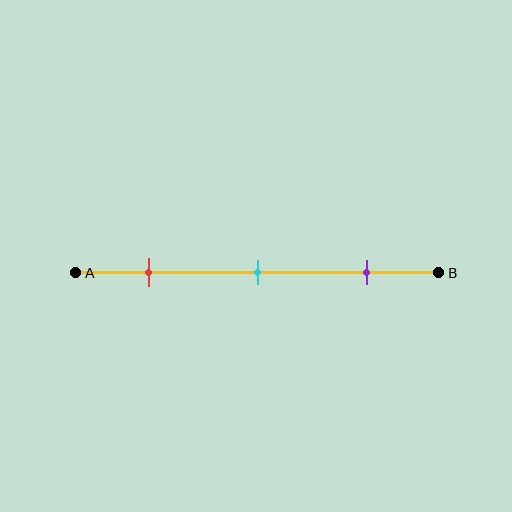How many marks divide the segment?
There are 3 marks dividing the segment.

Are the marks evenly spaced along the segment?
Yes, the marks are approximately evenly spaced.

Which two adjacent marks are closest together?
The red and cyan marks are the closest adjacent pair.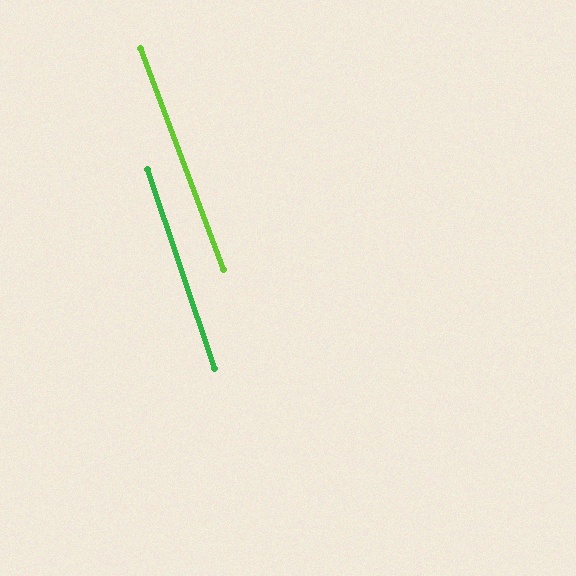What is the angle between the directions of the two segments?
Approximately 2 degrees.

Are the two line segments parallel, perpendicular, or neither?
Parallel — their directions differ by only 1.9°.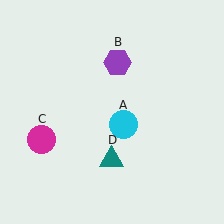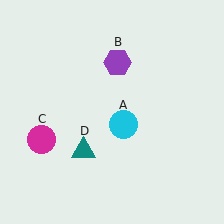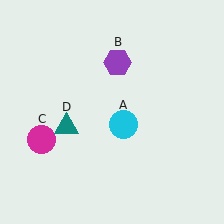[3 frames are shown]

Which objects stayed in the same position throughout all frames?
Cyan circle (object A) and purple hexagon (object B) and magenta circle (object C) remained stationary.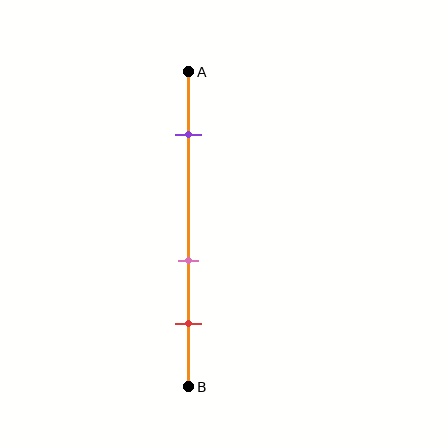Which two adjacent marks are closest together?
The pink and red marks are the closest adjacent pair.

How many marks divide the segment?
There are 3 marks dividing the segment.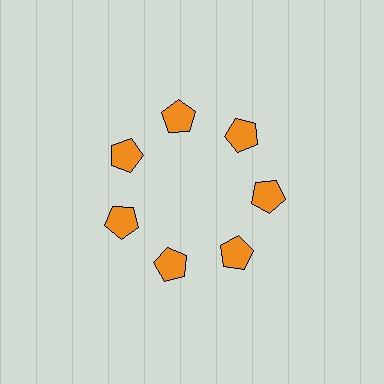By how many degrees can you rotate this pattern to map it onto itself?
The pattern maps onto itself every 51 degrees of rotation.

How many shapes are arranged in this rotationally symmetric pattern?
There are 7 shapes, arranged in 7 groups of 1.